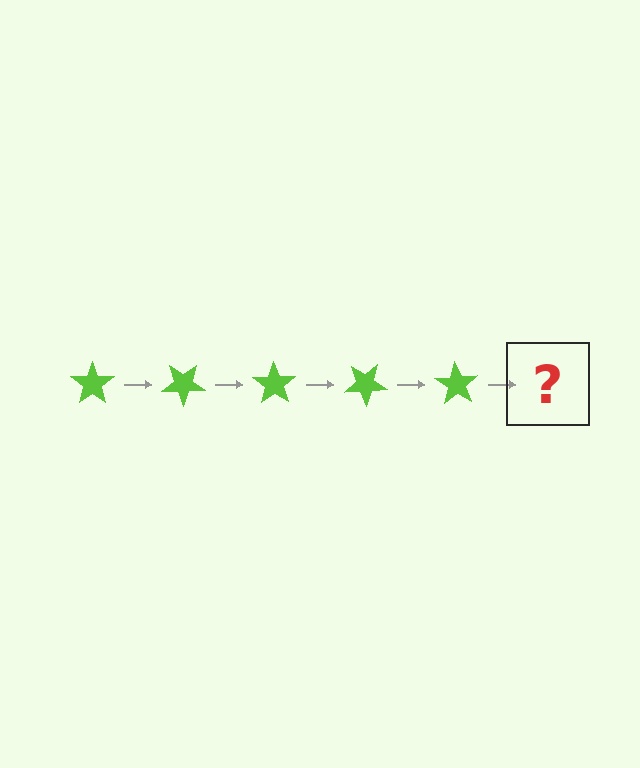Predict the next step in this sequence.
The next step is a lime star rotated 175 degrees.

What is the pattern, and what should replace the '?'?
The pattern is that the star rotates 35 degrees each step. The '?' should be a lime star rotated 175 degrees.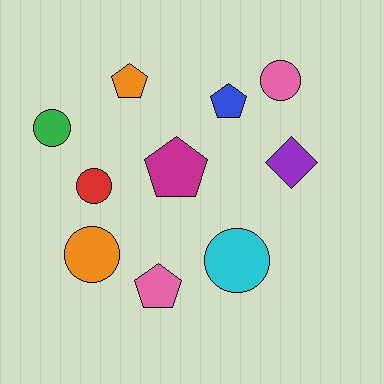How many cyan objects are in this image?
There is 1 cyan object.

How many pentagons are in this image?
There are 4 pentagons.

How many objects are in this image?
There are 10 objects.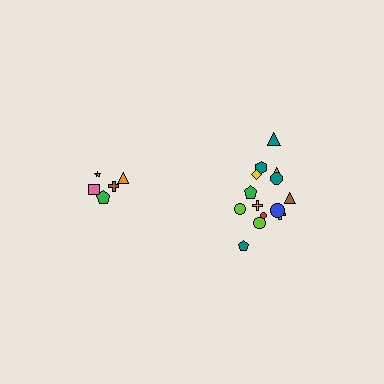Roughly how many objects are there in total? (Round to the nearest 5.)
Roughly 20 objects in total.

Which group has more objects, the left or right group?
The right group.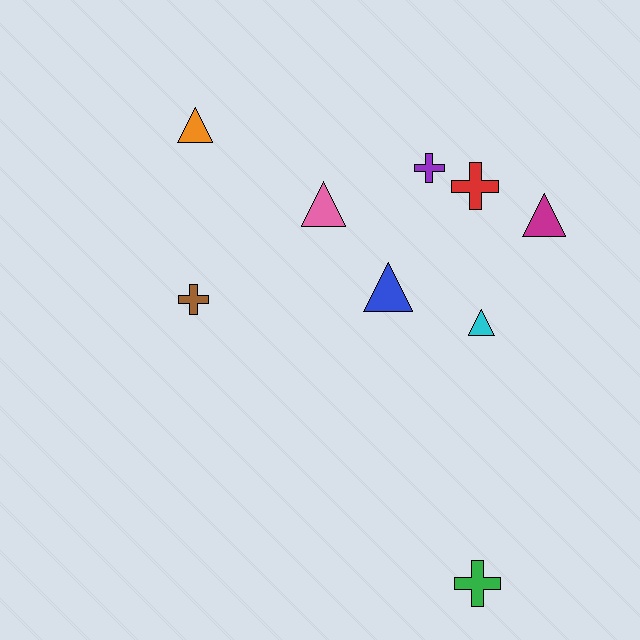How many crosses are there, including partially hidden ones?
There are 4 crosses.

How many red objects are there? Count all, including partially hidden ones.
There is 1 red object.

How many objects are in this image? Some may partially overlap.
There are 9 objects.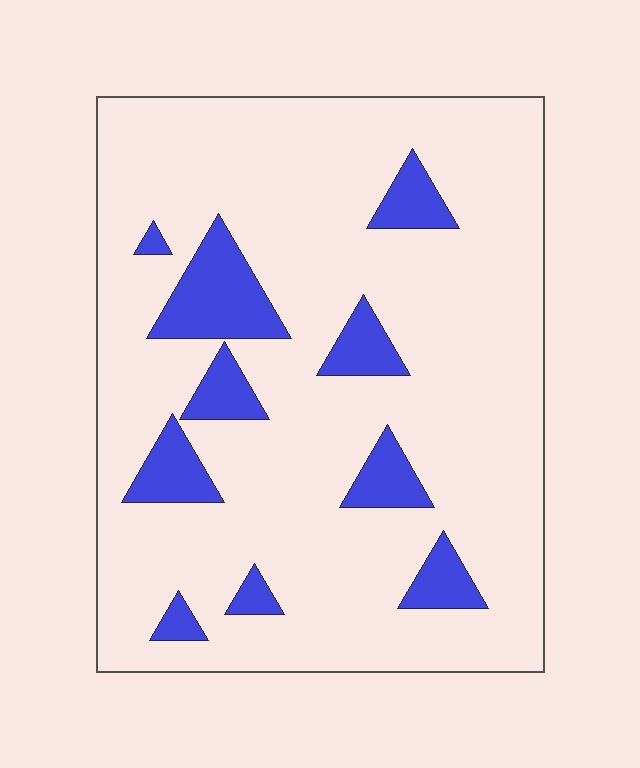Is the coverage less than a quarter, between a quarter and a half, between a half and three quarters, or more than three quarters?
Less than a quarter.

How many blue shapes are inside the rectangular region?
10.